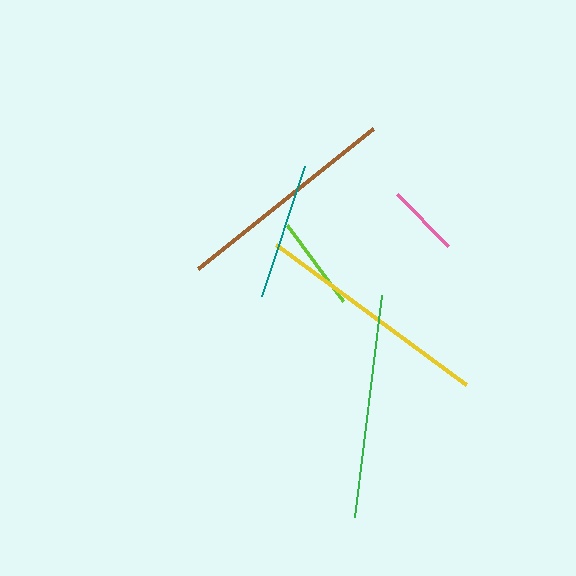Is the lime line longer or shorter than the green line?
The green line is longer than the lime line.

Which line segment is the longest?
The yellow line is the longest at approximately 236 pixels.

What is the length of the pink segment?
The pink segment is approximately 73 pixels long.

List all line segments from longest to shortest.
From longest to shortest: yellow, brown, green, teal, lime, pink.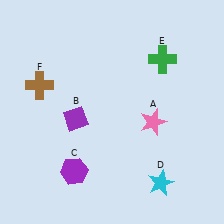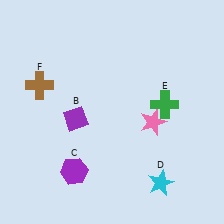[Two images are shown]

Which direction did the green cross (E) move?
The green cross (E) moved down.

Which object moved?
The green cross (E) moved down.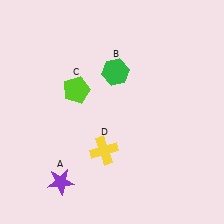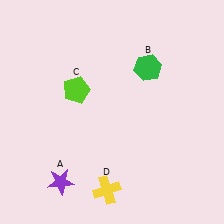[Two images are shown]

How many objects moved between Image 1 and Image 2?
2 objects moved between the two images.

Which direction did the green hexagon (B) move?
The green hexagon (B) moved right.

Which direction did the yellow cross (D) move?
The yellow cross (D) moved down.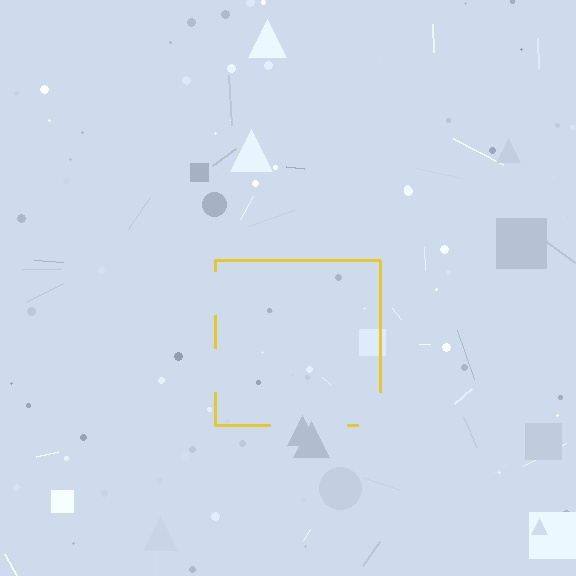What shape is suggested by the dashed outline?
The dashed outline suggests a square.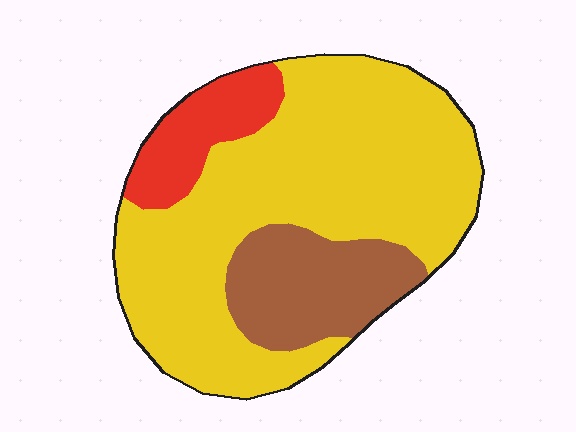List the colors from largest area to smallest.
From largest to smallest: yellow, brown, red.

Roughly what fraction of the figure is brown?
Brown takes up less than a quarter of the figure.